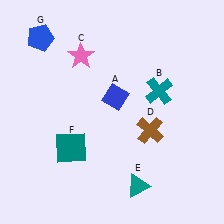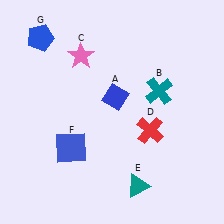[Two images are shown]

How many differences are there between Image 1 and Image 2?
There are 2 differences between the two images.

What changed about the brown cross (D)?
In Image 1, D is brown. In Image 2, it changed to red.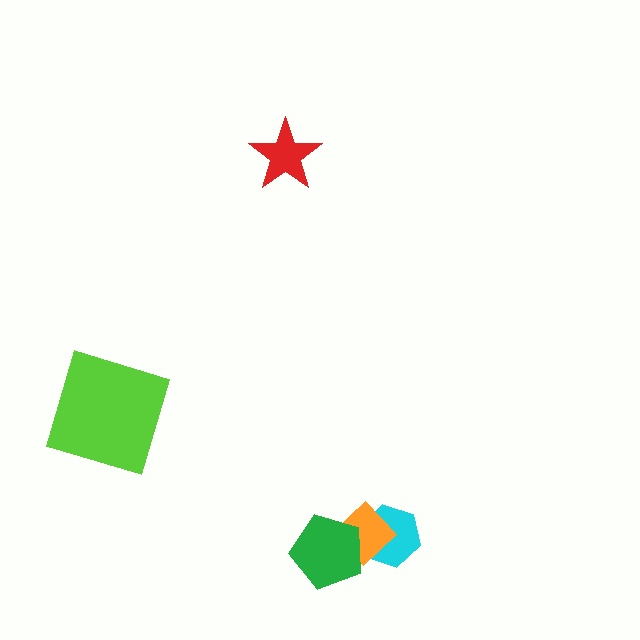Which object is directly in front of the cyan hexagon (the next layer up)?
The orange diamond is directly in front of the cyan hexagon.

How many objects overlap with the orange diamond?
2 objects overlap with the orange diamond.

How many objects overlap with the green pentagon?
2 objects overlap with the green pentagon.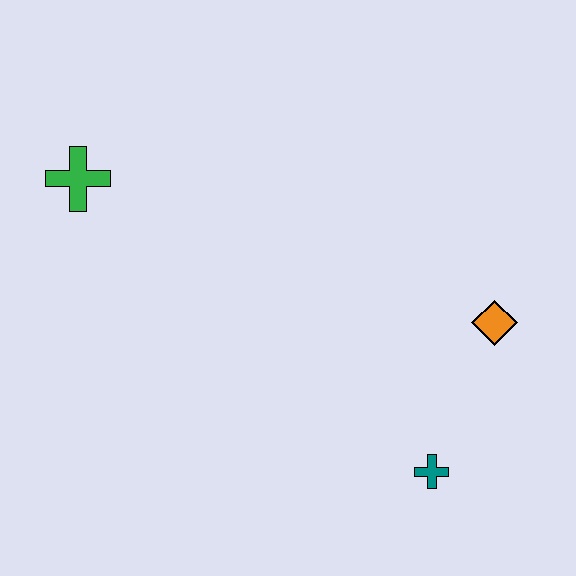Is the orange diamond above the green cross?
No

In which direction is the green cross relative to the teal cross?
The green cross is to the left of the teal cross.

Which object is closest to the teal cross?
The orange diamond is closest to the teal cross.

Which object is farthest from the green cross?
The teal cross is farthest from the green cross.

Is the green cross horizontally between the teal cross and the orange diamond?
No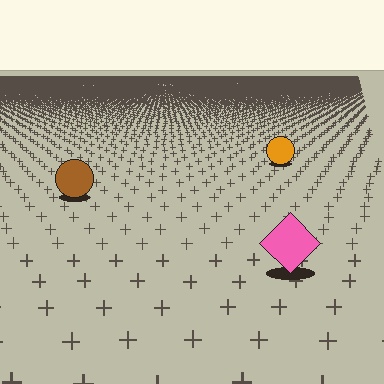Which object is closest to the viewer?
The pink diamond is closest. The texture marks near it are larger and more spread out.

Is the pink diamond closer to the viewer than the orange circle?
Yes. The pink diamond is closer — you can tell from the texture gradient: the ground texture is coarser near it.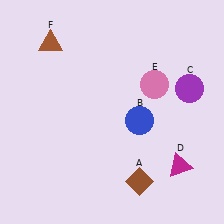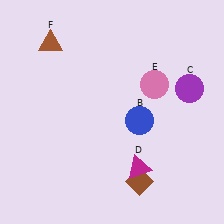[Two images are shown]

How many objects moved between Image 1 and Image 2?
1 object moved between the two images.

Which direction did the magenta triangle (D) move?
The magenta triangle (D) moved left.